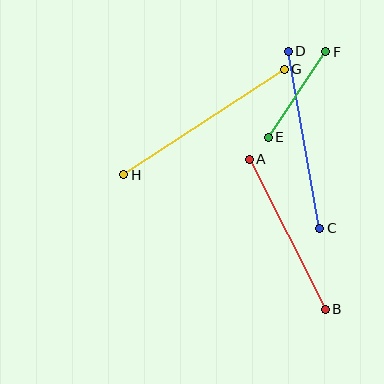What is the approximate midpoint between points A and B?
The midpoint is at approximately (287, 234) pixels.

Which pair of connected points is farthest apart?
Points G and H are farthest apart.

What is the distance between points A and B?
The distance is approximately 168 pixels.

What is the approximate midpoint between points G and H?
The midpoint is at approximately (204, 122) pixels.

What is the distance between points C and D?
The distance is approximately 180 pixels.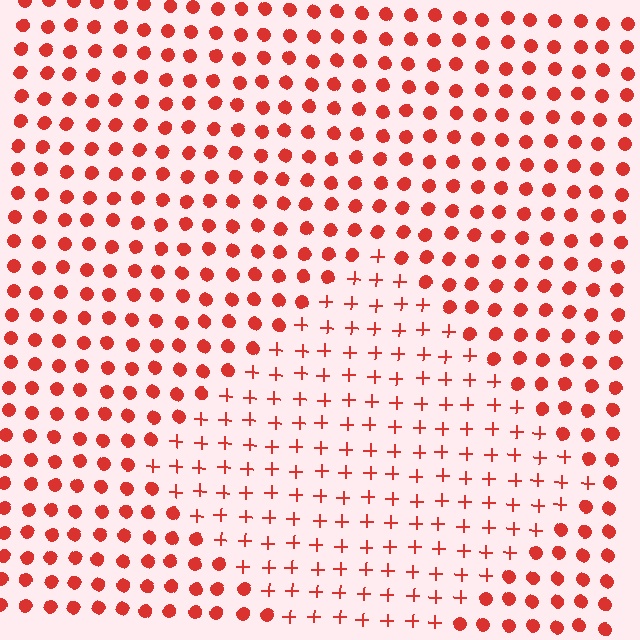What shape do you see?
I see a diamond.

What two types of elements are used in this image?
The image uses plus signs inside the diamond region and circles outside it.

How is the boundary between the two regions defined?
The boundary is defined by a change in element shape: plus signs inside vs. circles outside. All elements share the same color and spacing.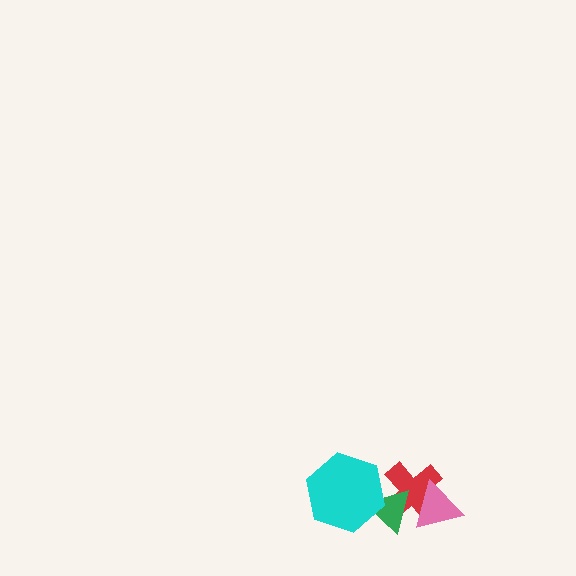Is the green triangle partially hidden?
Yes, it is partially covered by another shape.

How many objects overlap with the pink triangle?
2 objects overlap with the pink triangle.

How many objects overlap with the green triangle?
3 objects overlap with the green triangle.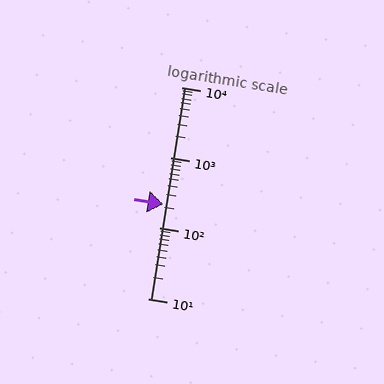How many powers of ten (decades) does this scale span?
The scale spans 3 decades, from 10 to 10000.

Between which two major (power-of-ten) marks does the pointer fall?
The pointer is between 100 and 1000.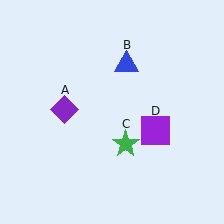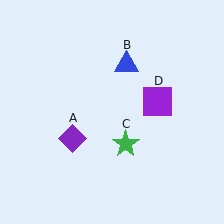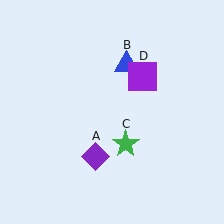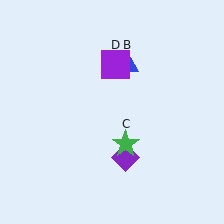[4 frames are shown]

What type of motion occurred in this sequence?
The purple diamond (object A), purple square (object D) rotated counterclockwise around the center of the scene.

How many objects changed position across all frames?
2 objects changed position: purple diamond (object A), purple square (object D).